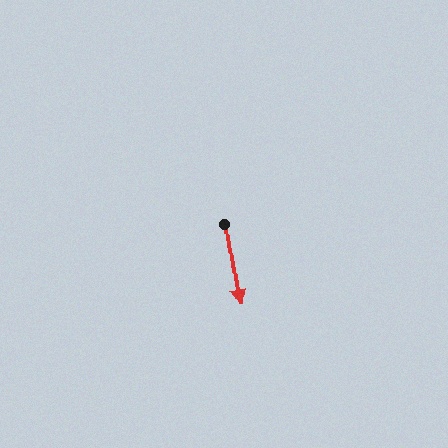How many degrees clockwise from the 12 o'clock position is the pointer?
Approximately 171 degrees.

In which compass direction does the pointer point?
South.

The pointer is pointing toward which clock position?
Roughly 6 o'clock.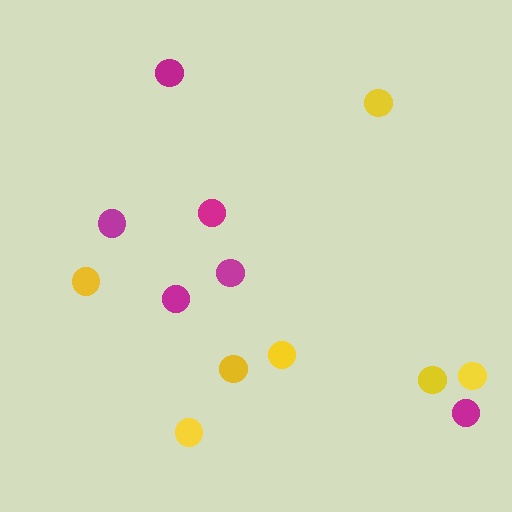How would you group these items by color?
There are 2 groups: one group of yellow circles (7) and one group of magenta circles (6).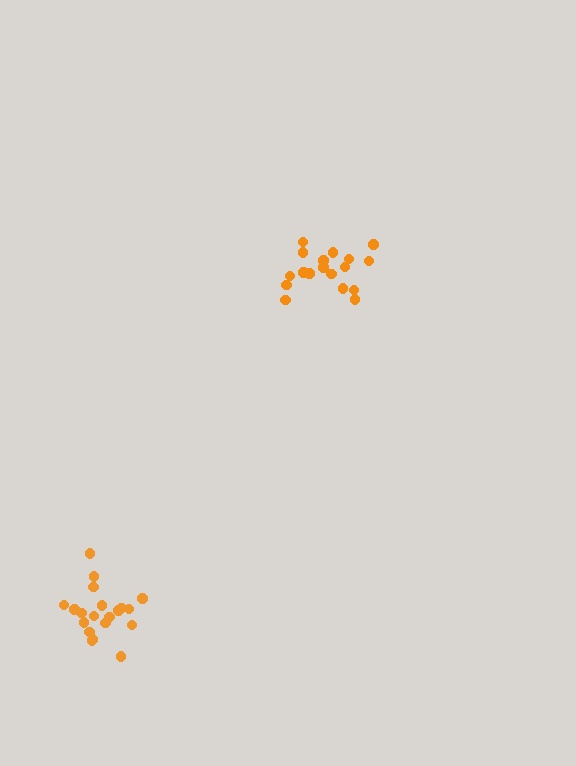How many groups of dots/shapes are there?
There are 2 groups.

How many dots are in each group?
Group 1: 20 dots, Group 2: 18 dots (38 total).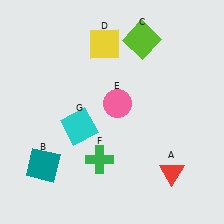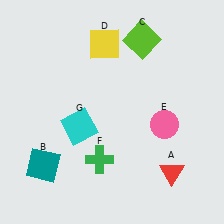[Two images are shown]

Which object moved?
The pink circle (E) moved right.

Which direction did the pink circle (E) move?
The pink circle (E) moved right.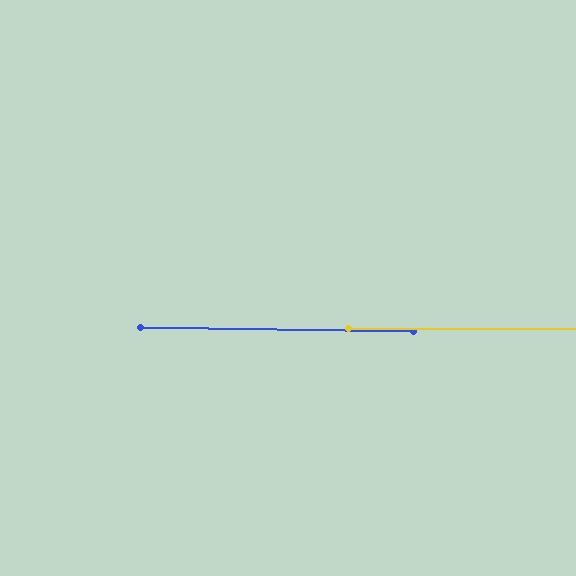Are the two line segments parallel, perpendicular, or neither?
Parallel — their directions differ by only 0.6°.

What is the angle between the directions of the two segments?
Approximately 1 degree.